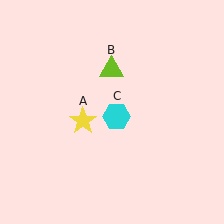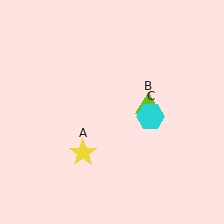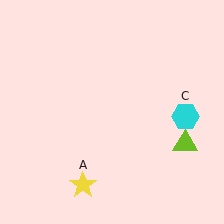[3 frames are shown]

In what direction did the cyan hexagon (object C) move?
The cyan hexagon (object C) moved right.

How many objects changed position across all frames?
3 objects changed position: yellow star (object A), lime triangle (object B), cyan hexagon (object C).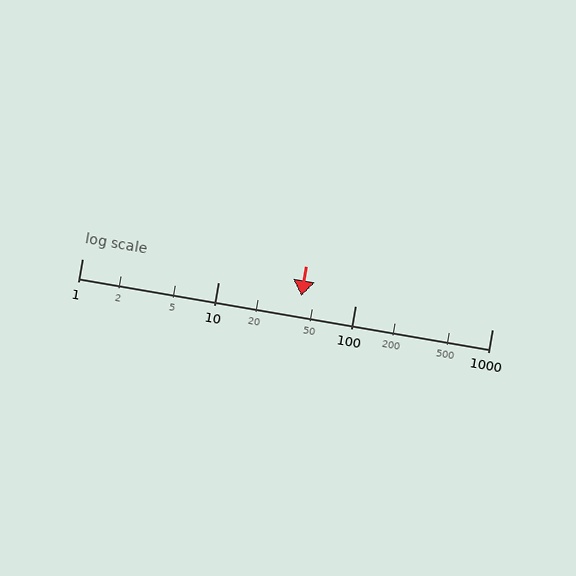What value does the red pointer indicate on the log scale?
The pointer indicates approximately 40.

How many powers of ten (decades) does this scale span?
The scale spans 3 decades, from 1 to 1000.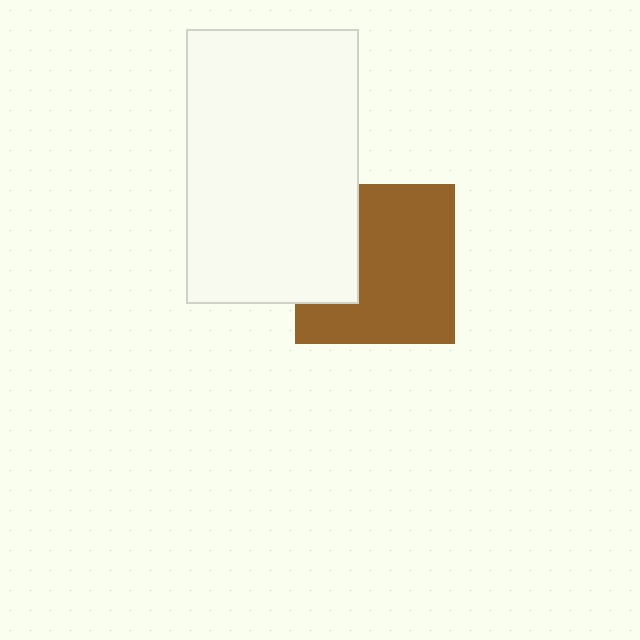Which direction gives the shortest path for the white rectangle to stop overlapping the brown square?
Moving left gives the shortest separation.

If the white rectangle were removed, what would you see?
You would see the complete brown square.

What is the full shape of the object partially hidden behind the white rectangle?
The partially hidden object is a brown square.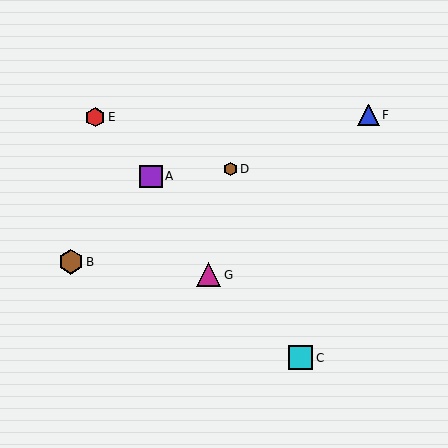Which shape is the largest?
The brown hexagon (labeled B) is the largest.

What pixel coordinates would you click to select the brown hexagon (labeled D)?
Click at (230, 169) to select the brown hexagon D.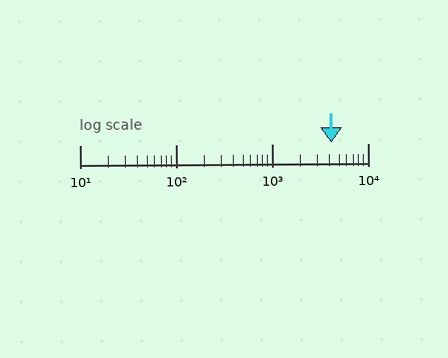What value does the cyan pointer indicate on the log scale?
The pointer indicates approximately 4200.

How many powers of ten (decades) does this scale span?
The scale spans 3 decades, from 10 to 10000.